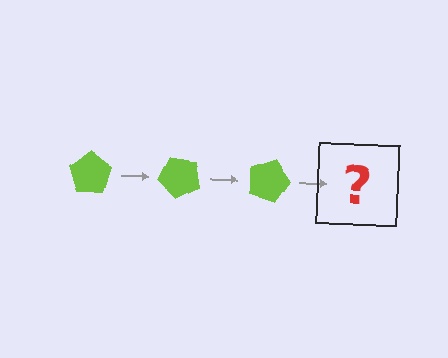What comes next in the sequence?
The next element should be a lime pentagon rotated 135 degrees.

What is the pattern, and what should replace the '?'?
The pattern is that the pentagon rotates 45 degrees each step. The '?' should be a lime pentagon rotated 135 degrees.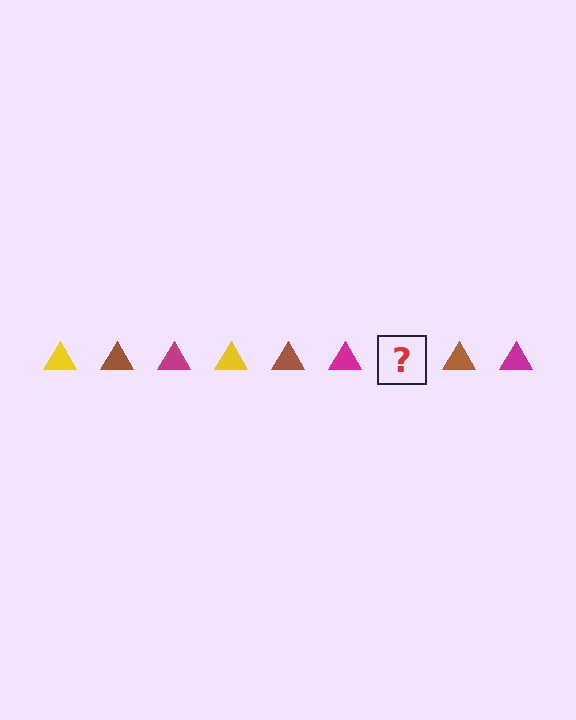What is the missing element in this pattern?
The missing element is a yellow triangle.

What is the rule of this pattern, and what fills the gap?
The rule is that the pattern cycles through yellow, brown, magenta triangles. The gap should be filled with a yellow triangle.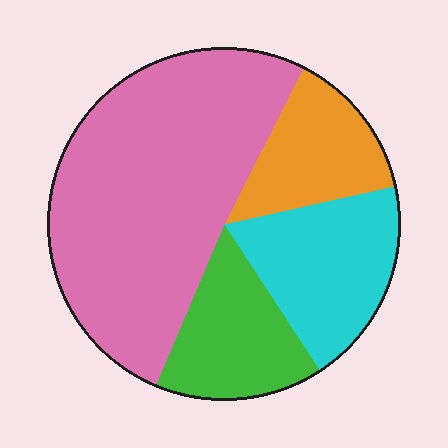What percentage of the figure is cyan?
Cyan takes up about one fifth (1/5) of the figure.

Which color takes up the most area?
Pink, at roughly 50%.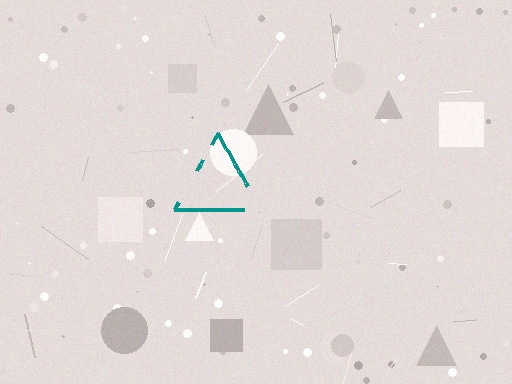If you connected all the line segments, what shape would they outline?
They would outline a triangle.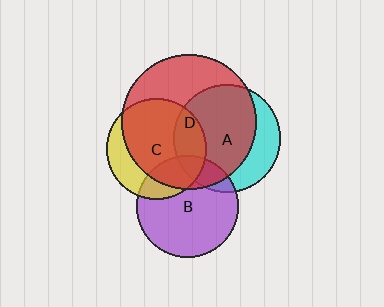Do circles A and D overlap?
Yes.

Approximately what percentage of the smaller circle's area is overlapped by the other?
Approximately 70%.